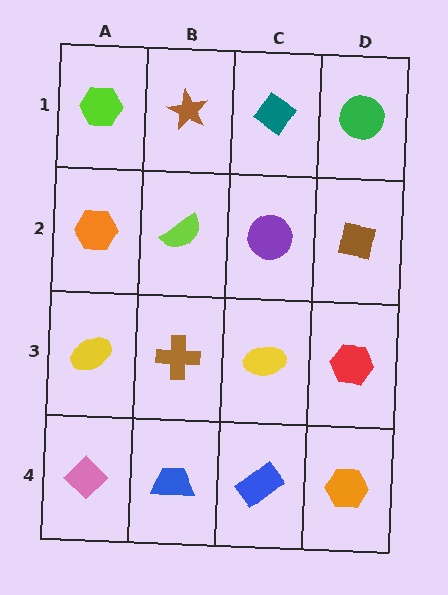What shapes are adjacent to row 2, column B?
A brown star (row 1, column B), a brown cross (row 3, column B), an orange hexagon (row 2, column A), a purple circle (row 2, column C).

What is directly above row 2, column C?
A teal diamond.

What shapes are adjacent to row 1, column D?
A brown square (row 2, column D), a teal diamond (row 1, column C).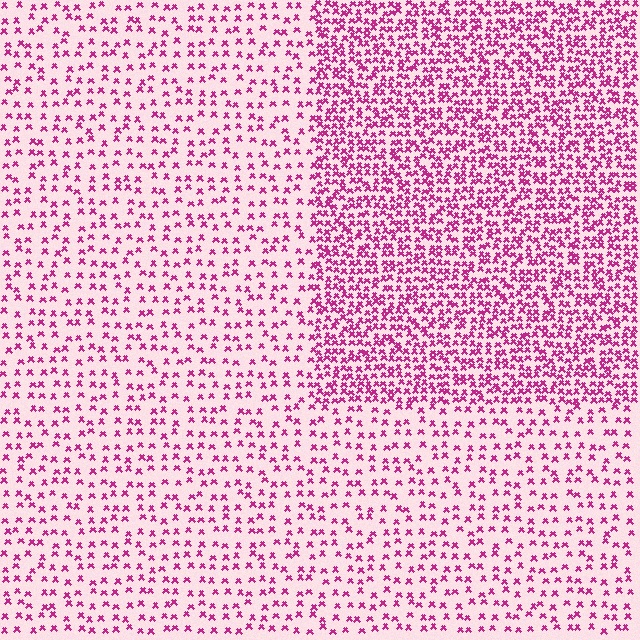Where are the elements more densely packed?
The elements are more densely packed inside the rectangle boundary.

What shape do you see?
I see a rectangle.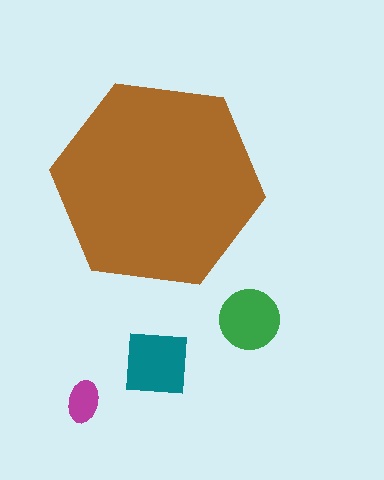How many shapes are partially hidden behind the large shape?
0 shapes are partially hidden.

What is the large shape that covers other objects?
A brown hexagon.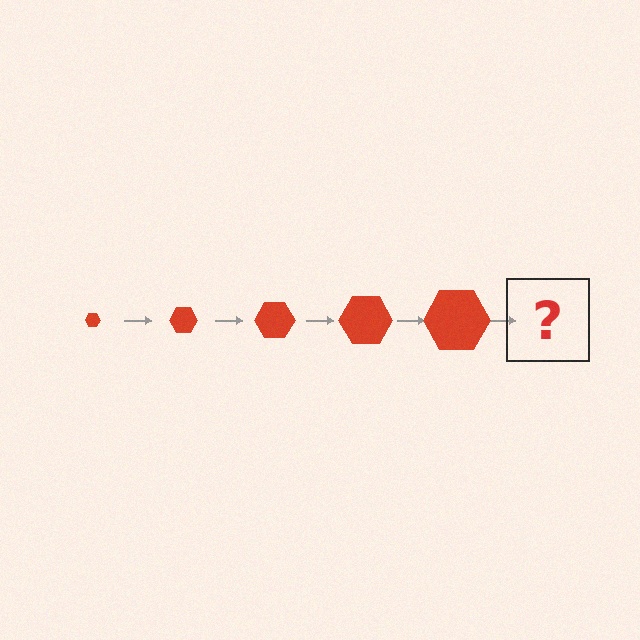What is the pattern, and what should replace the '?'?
The pattern is that the hexagon gets progressively larger each step. The '?' should be a red hexagon, larger than the previous one.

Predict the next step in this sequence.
The next step is a red hexagon, larger than the previous one.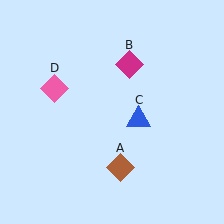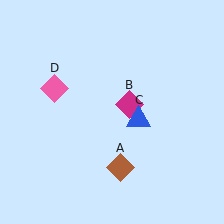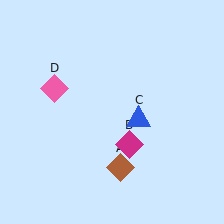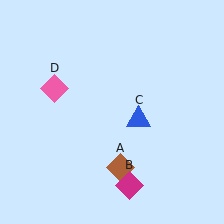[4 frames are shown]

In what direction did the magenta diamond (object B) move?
The magenta diamond (object B) moved down.